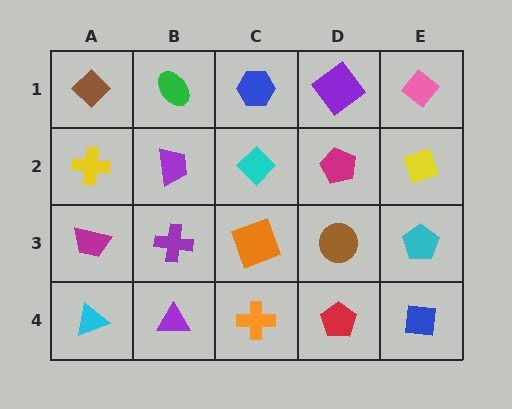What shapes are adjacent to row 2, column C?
A blue hexagon (row 1, column C), an orange square (row 3, column C), a purple trapezoid (row 2, column B), a magenta pentagon (row 2, column D).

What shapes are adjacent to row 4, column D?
A brown circle (row 3, column D), an orange cross (row 4, column C), a blue square (row 4, column E).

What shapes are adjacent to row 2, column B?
A green ellipse (row 1, column B), a purple cross (row 3, column B), a yellow cross (row 2, column A), a cyan diamond (row 2, column C).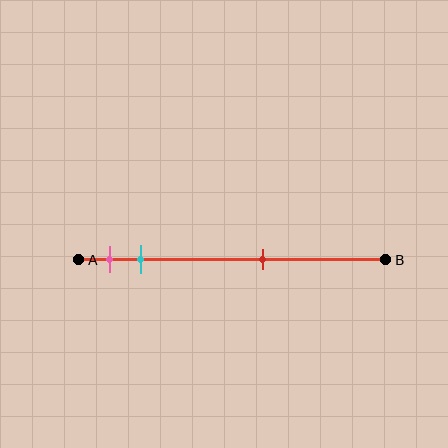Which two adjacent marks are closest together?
The pink and cyan marks are the closest adjacent pair.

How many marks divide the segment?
There are 3 marks dividing the segment.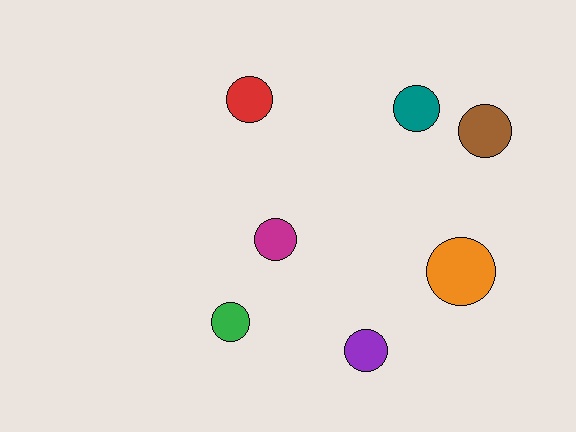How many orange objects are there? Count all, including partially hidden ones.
There is 1 orange object.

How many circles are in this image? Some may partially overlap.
There are 7 circles.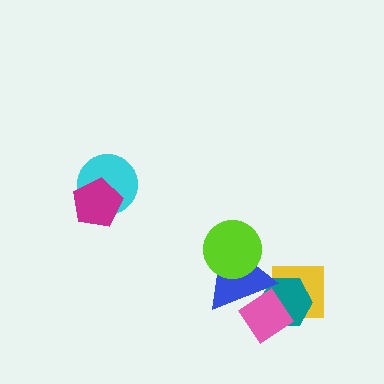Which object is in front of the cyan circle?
The magenta pentagon is in front of the cyan circle.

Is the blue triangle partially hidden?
Yes, it is partially covered by another shape.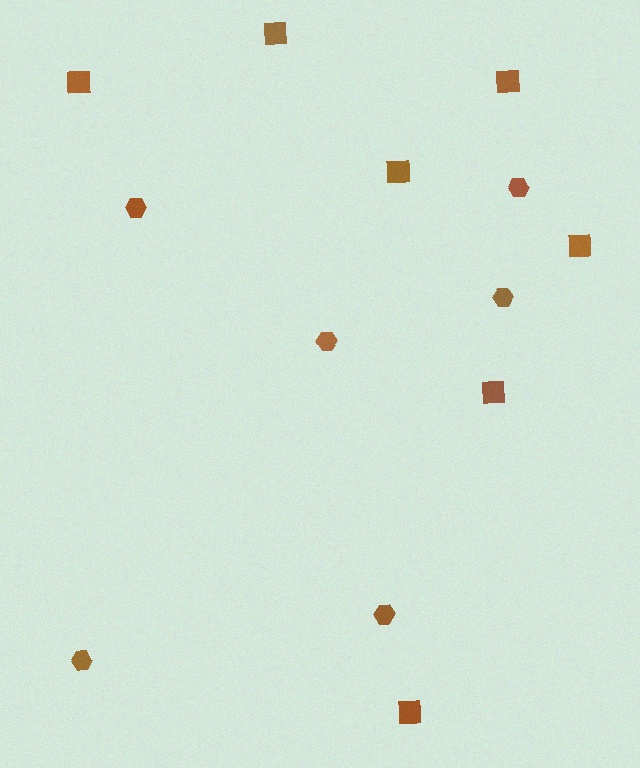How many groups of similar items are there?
There are 2 groups: one group of squares (7) and one group of hexagons (6).